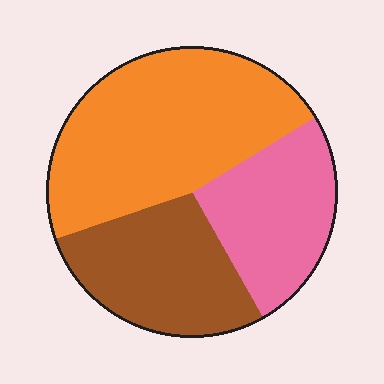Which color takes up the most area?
Orange, at roughly 45%.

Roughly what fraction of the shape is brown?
Brown covers around 30% of the shape.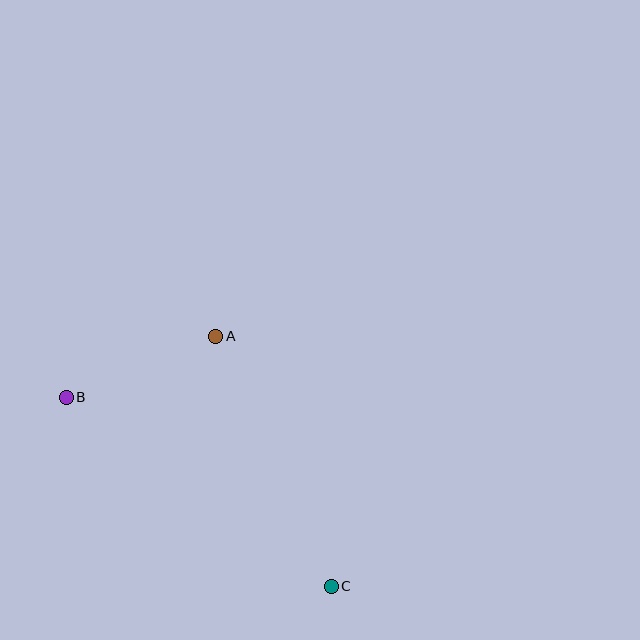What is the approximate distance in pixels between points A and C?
The distance between A and C is approximately 275 pixels.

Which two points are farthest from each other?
Points B and C are farthest from each other.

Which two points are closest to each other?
Points A and B are closest to each other.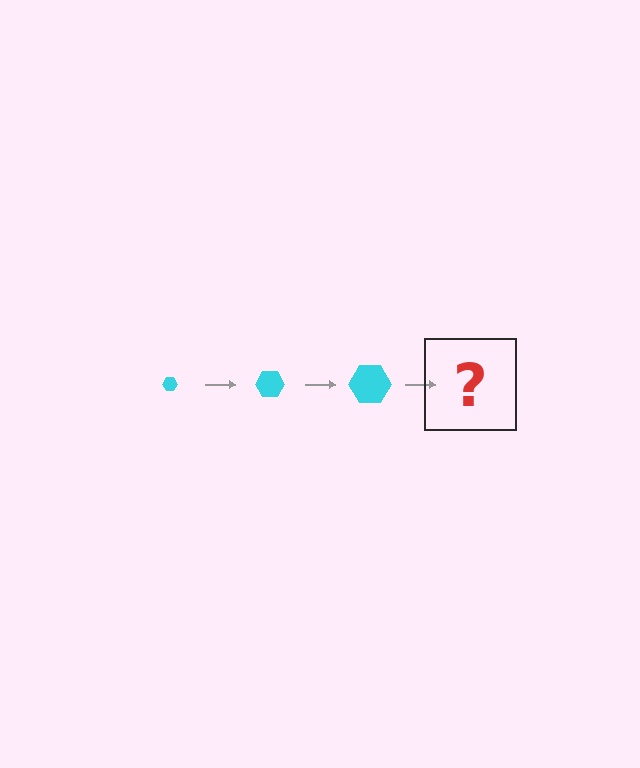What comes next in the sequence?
The next element should be a cyan hexagon, larger than the previous one.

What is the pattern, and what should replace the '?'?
The pattern is that the hexagon gets progressively larger each step. The '?' should be a cyan hexagon, larger than the previous one.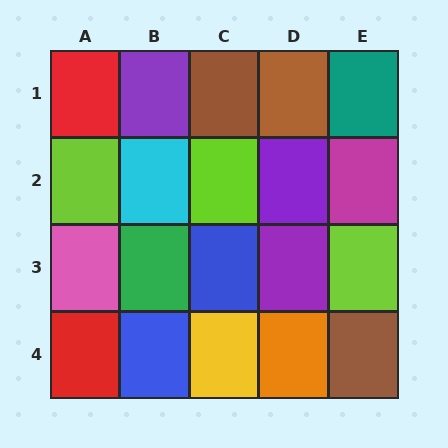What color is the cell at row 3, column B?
Green.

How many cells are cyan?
1 cell is cyan.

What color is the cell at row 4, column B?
Blue.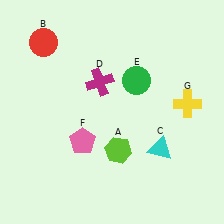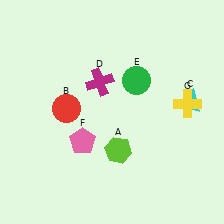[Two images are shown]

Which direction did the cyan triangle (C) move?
The cyan triangle (C) moved up.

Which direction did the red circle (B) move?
The red circle (B) moved down.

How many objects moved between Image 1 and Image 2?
2 objects moved between the two images.